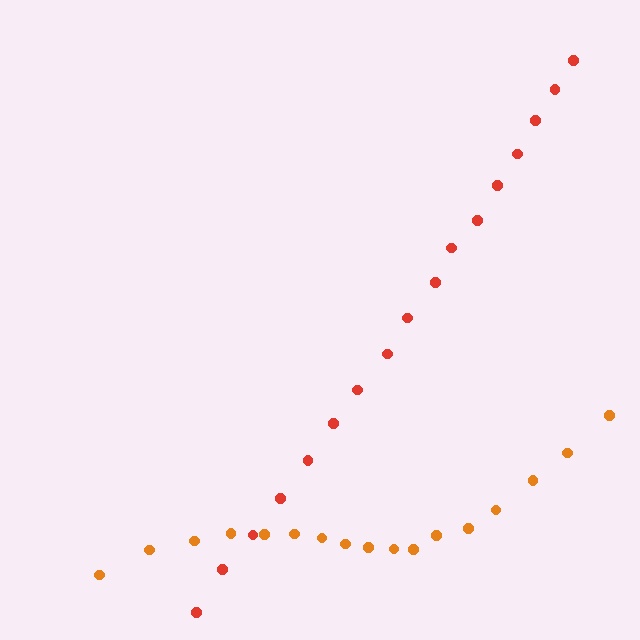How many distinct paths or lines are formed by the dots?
There are 2 distinct paths.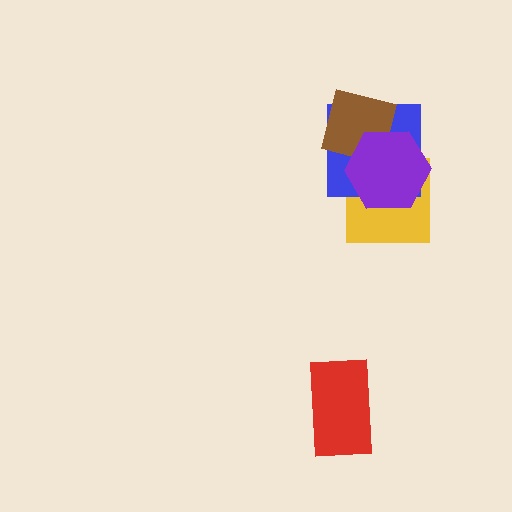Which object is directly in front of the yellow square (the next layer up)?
The blue square is directly in front of the yellow square.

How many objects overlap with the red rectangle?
0 objects overlap with the red rectangle.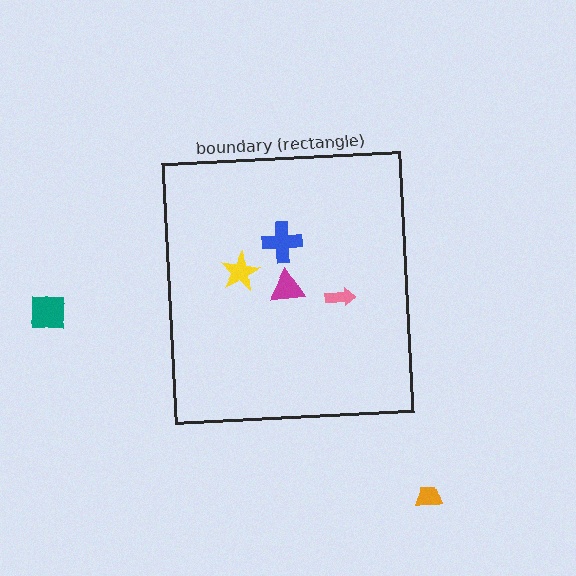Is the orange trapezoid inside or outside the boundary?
Outside.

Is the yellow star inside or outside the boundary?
Inside.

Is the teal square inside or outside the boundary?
Outside.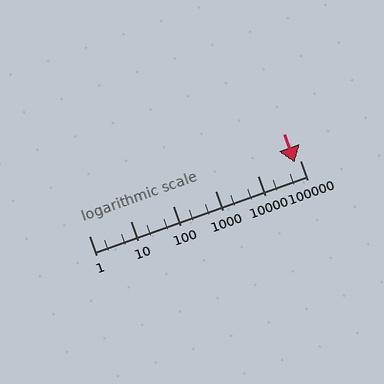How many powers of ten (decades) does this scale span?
The scale spans 5 decades, from 1 to 100000.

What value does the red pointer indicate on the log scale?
The pointer indicates approximately 77000.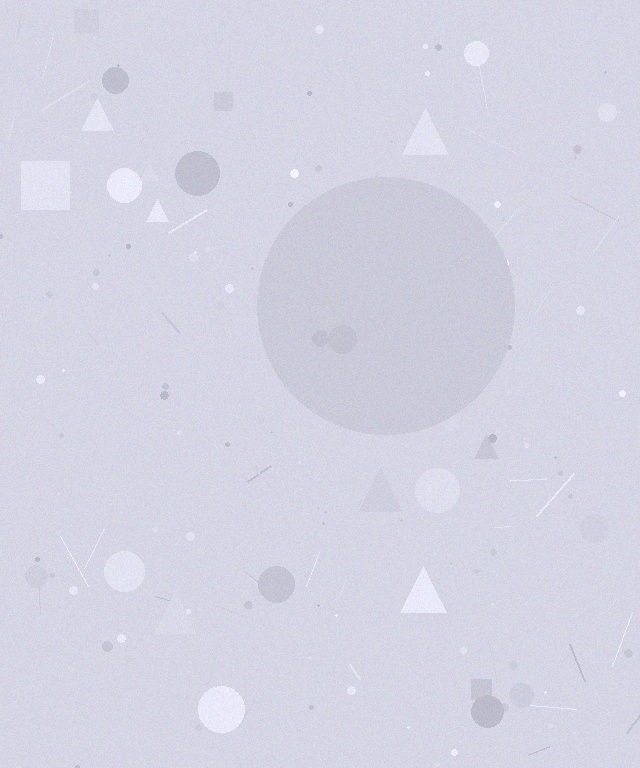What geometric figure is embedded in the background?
A circle is embedded in the background.